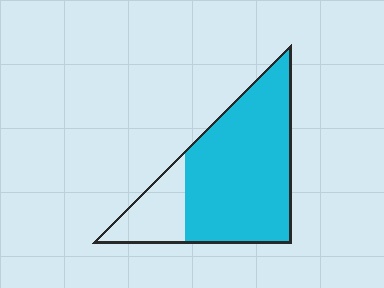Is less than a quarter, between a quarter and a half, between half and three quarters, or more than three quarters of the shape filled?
More than three quarters.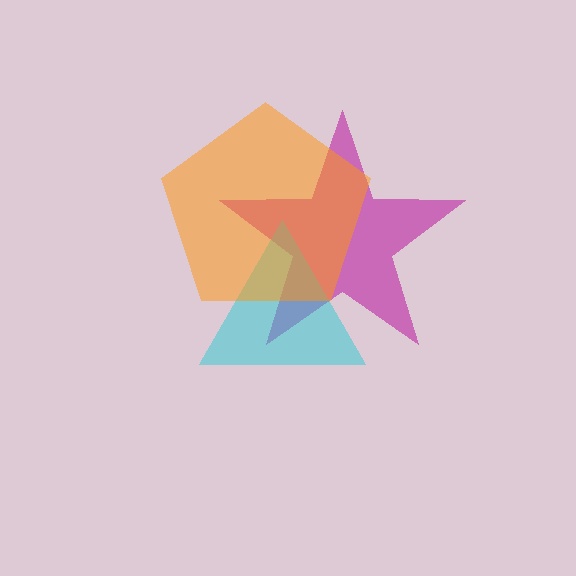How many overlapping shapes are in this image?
There are 3 overlapping shapes in the image.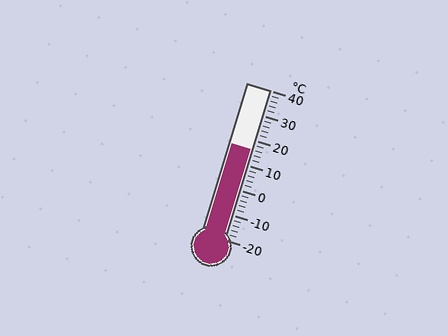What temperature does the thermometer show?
The thermometer shows approximately 16°C.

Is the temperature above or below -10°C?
The temperature is above -10°C.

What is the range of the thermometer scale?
The thermometer scale ranges from -20°C to 40°C.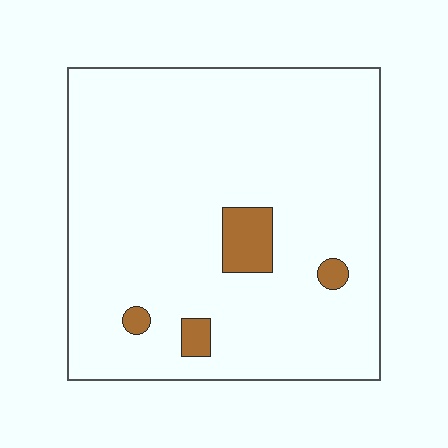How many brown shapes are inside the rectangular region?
4.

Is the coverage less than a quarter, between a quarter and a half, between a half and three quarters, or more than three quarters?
Less than a quarter.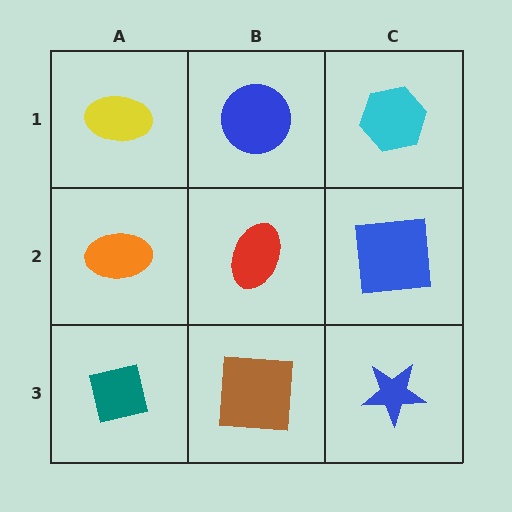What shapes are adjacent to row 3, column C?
A blue square (row 2, column C), a brown square (row 3, column B).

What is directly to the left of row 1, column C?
A blue circle.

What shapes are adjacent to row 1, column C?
A blue square (row 2, column C), a blue circle (row 1, column B).